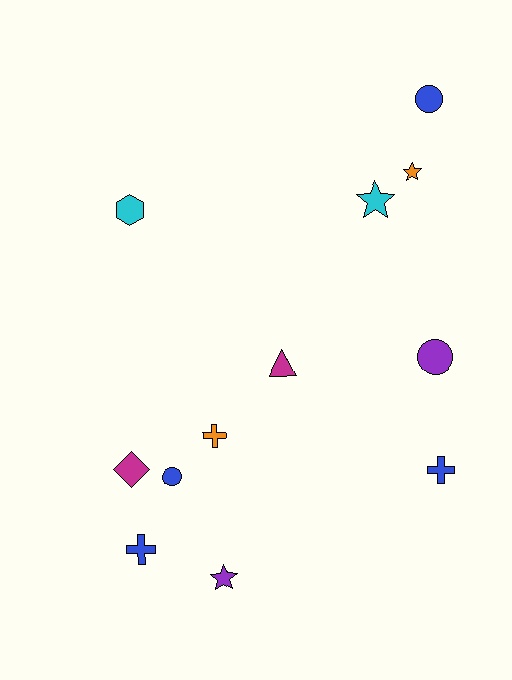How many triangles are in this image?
There is 1 triangle.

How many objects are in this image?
There are 12 objects.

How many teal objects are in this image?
There are no teal objects.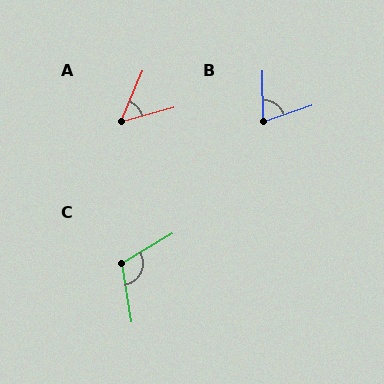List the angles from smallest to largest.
A (52°), B (72°), C (111°).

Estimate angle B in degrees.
Approximately 72 degrees.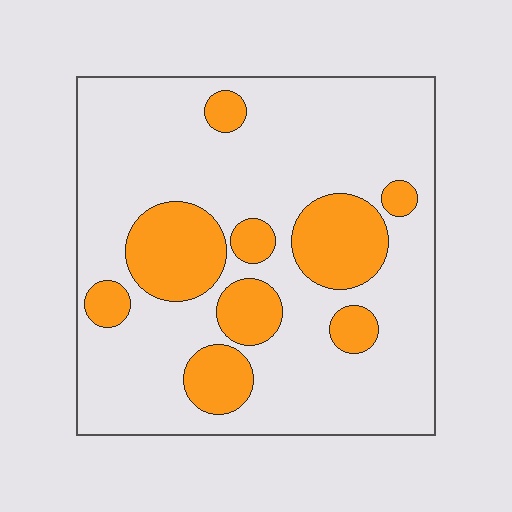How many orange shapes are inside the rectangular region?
9.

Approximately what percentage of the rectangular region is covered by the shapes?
Approximately 25%.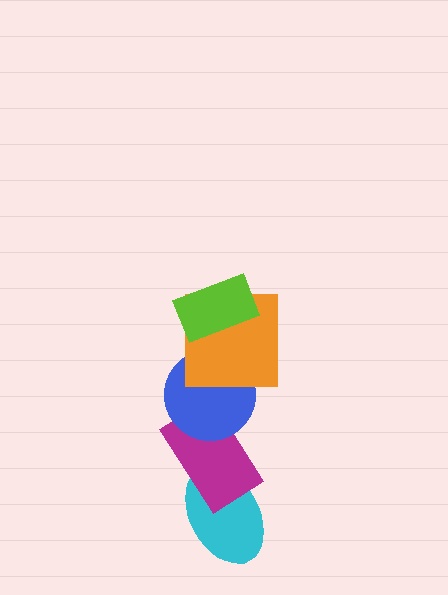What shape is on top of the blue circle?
The orange square is on top of the blue circle.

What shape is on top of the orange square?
The lime rectangle is on top of the orange square.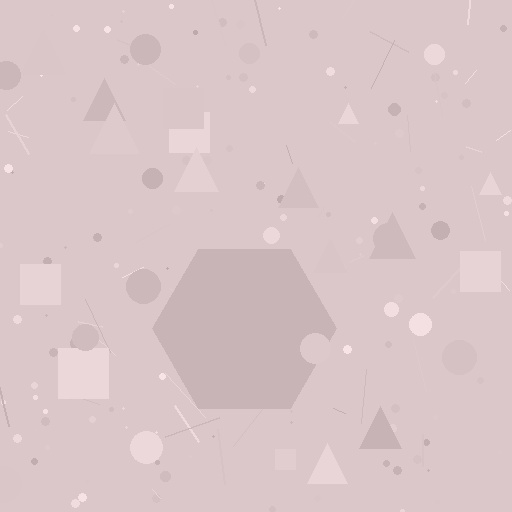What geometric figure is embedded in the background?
A hexagon is embedded in the background.